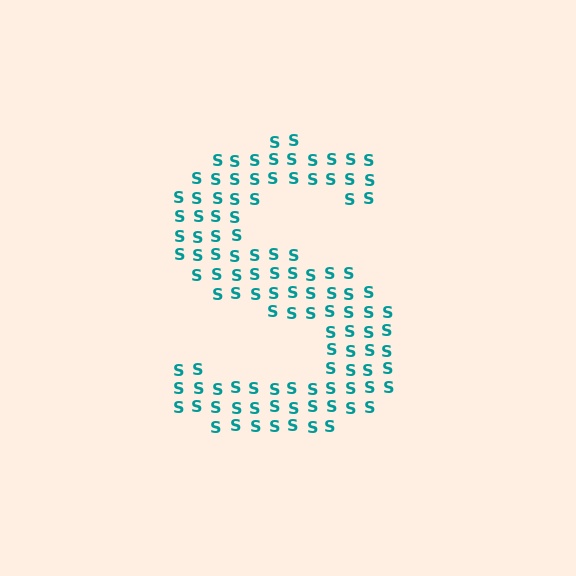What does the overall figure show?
The overall figure shows the letter S.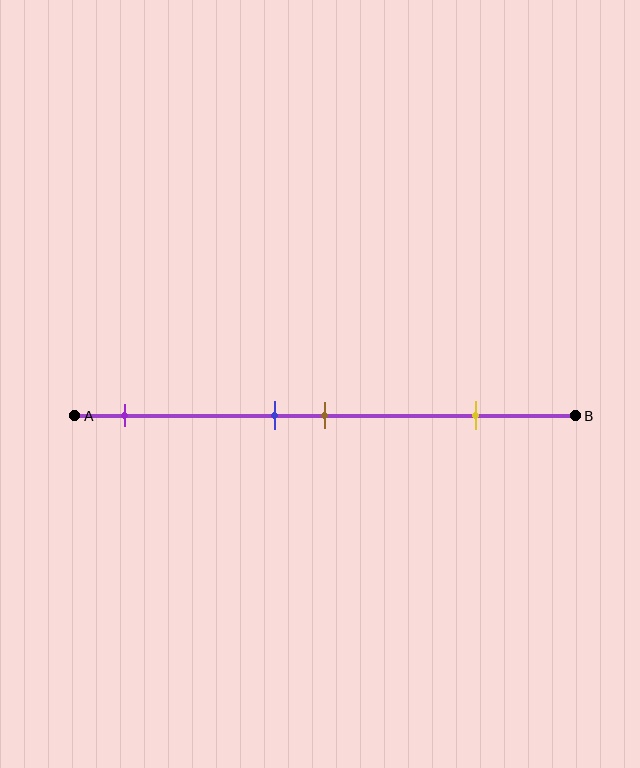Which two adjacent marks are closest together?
The blue and brown marks are the closest adjacent pair.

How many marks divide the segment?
There are 4 marks dividing the segment.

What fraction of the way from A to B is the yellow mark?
The yellow mark is approximately 80% (0.8) of the way from A to B.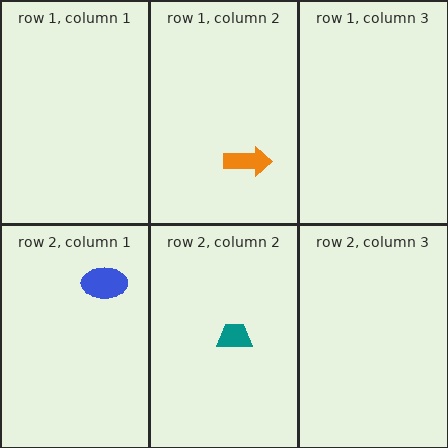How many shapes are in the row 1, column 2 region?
1.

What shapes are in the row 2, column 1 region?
The blue ellipse.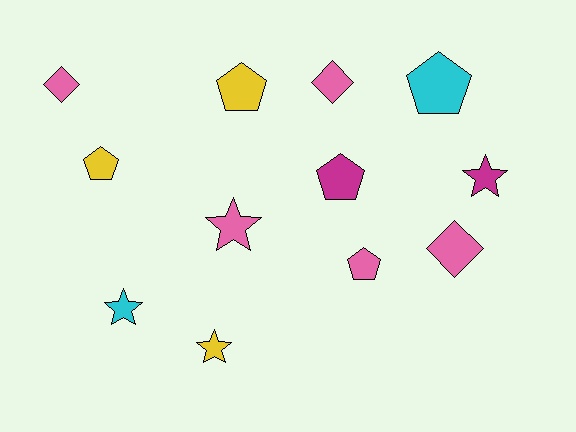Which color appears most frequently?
Pink, with 5 objects.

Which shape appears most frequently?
Pentagon, with 5 objects.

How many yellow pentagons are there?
There are 2 yellow pentagons.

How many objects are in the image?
There are 12 objects.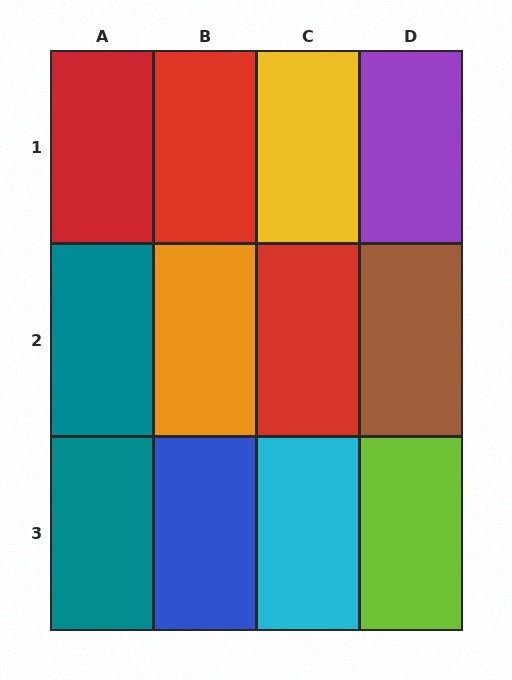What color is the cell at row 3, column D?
Lime.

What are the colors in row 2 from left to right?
Teal, orange, red, brown.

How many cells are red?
3 cells are red.